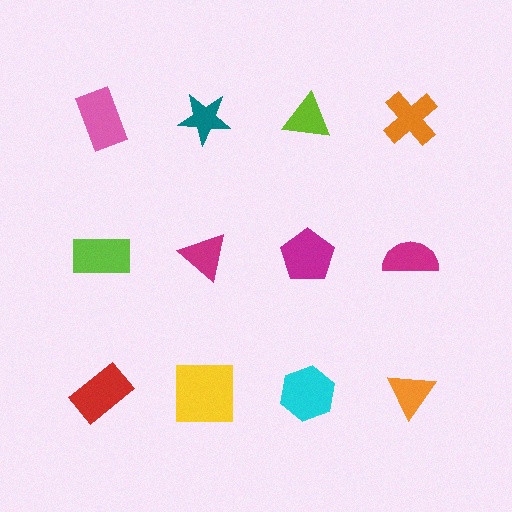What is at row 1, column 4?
An orange cross.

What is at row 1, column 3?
A lime triangle.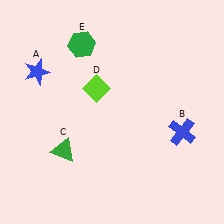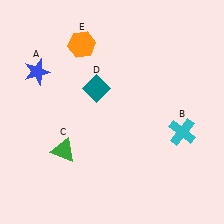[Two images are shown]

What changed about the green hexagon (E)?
In Image 1, E is green. In Image 2, it changed to orange.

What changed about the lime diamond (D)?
In Image 1, D is lime. In Image 2, it changed to teal.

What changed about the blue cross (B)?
In Image 1, B is blue. In Image 2, it changed to cyan.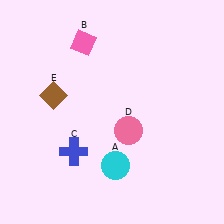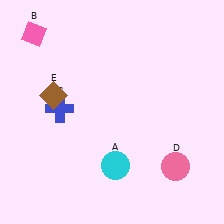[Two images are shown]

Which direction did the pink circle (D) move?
The pink circle (D) moved right.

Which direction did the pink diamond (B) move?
The pink diamond (B) moved left.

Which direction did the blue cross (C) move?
The blue cross (C) moved up.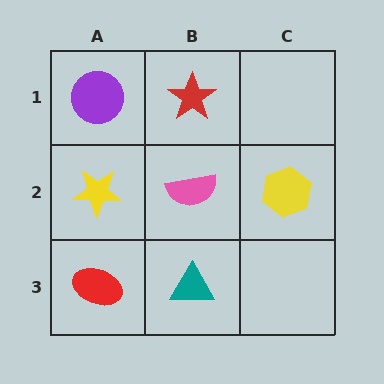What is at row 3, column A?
A red ellipse.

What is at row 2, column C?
A yellow hexagon.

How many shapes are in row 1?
2 shapes.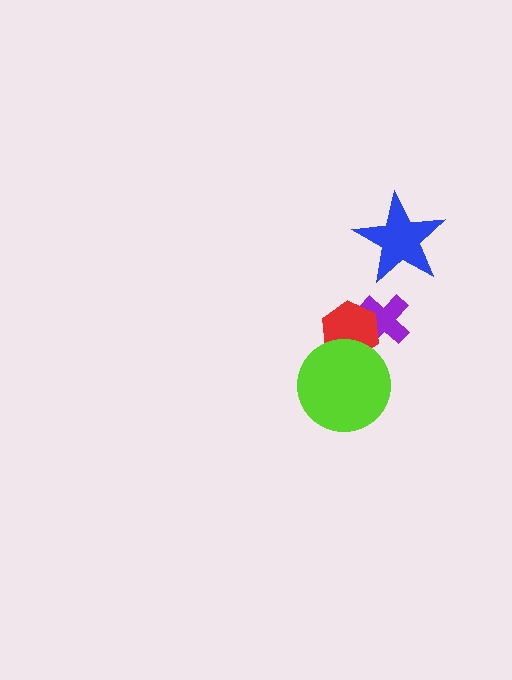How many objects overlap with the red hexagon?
2 objects overlap with the red hexagon.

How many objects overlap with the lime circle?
1 object overlaps with the lime circle.